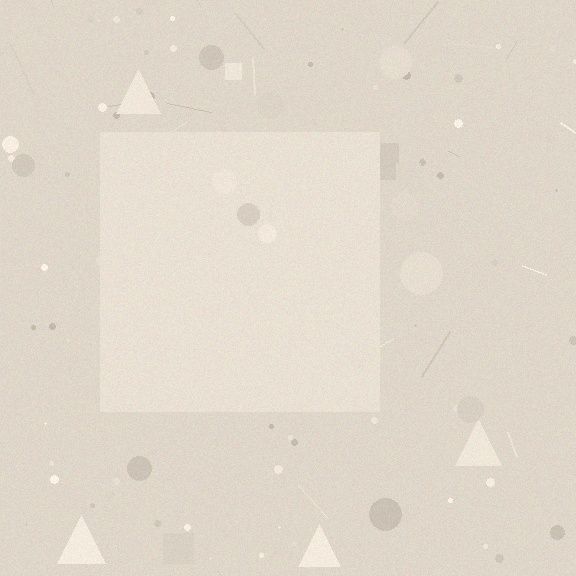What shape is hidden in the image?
A square is hidden in the image.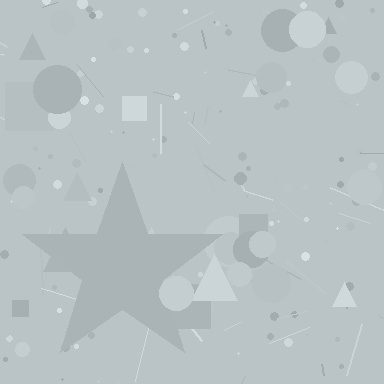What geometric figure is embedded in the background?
A star is embedded in the background.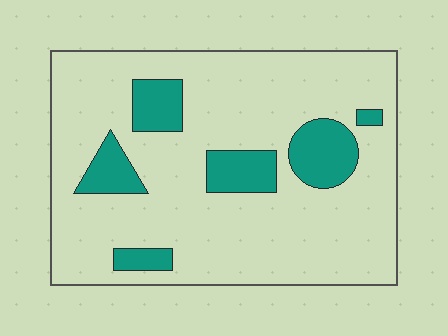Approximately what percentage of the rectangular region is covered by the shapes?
Approximately 15%.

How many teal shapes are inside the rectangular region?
6.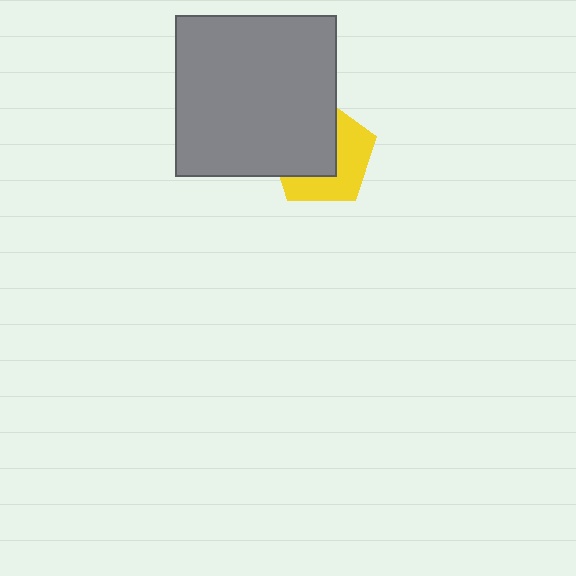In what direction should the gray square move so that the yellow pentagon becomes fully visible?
The gray square should move toward the upper-left. That is the shortest direction to clear the overlap and leave the yellow pentagon fully visible.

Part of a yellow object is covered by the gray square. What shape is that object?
It is a pentagon.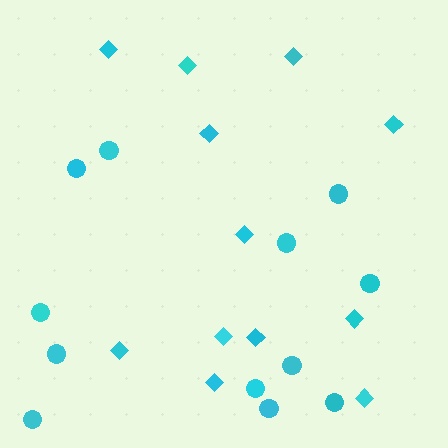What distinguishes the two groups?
There are 2 groups: one group of diamonds (12) and one group of circles (12).